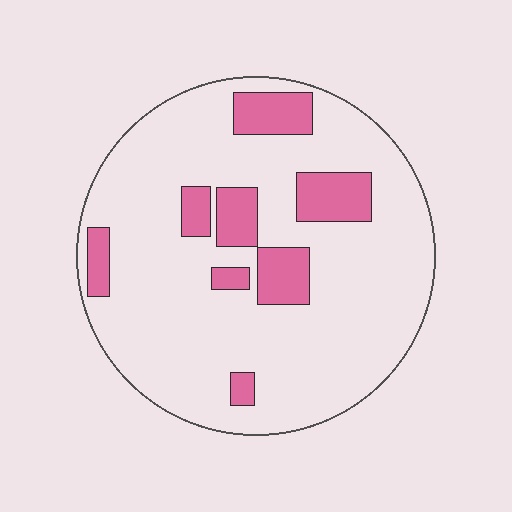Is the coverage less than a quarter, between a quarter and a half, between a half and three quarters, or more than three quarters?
Less than a quarter.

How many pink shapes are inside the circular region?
8.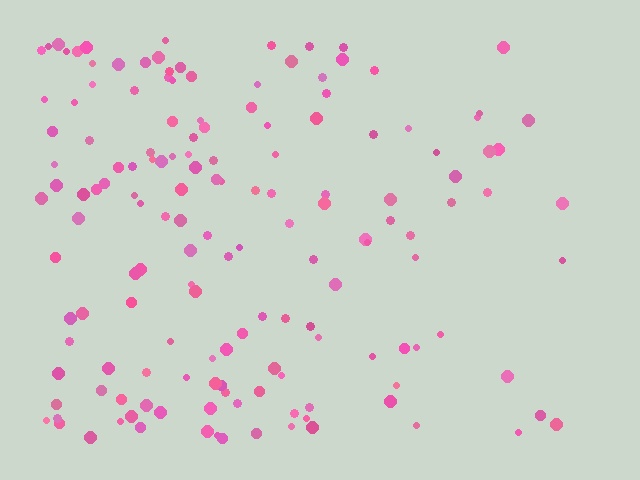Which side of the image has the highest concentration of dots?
The left.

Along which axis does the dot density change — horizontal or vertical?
Horizontal.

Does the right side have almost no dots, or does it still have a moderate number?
Still a moderate number, just noticeably fewer than the left.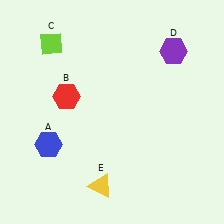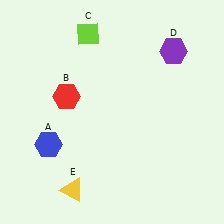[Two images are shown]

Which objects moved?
The objects that moved are: the lime diamond (C), the yellow triangle (E).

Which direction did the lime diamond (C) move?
The lime diamond (C) moved right.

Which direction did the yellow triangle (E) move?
The yellow triangle (E) moved left.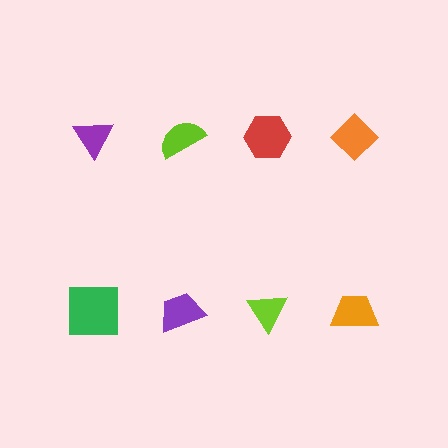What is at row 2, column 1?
A green square.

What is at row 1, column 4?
An orange diamond.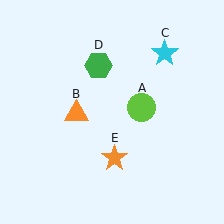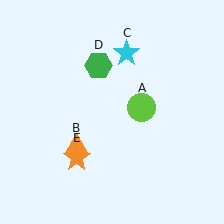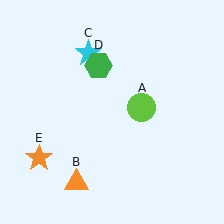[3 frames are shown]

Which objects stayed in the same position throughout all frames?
Lime circle (object A) and green hexagon (object D) remained stationary.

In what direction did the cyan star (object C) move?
The cyan star (object C) moved left.